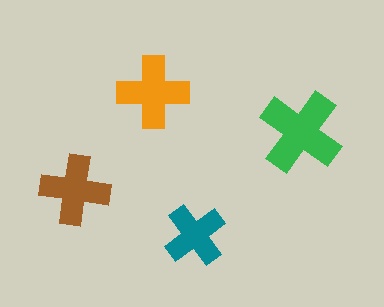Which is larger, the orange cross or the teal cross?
The orange one.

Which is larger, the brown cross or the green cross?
The green one.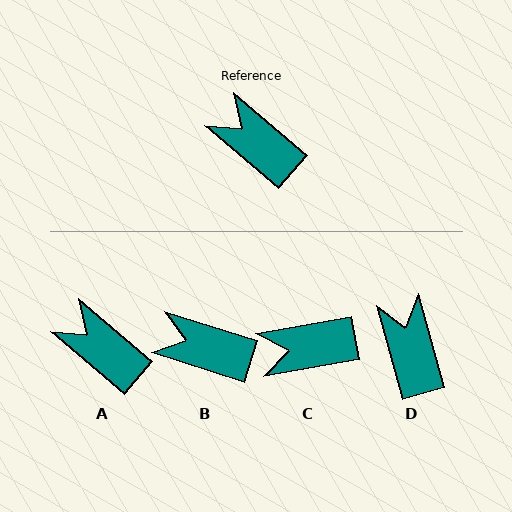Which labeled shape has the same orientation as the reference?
A.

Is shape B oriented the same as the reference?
No, it is off by about 23 degrees.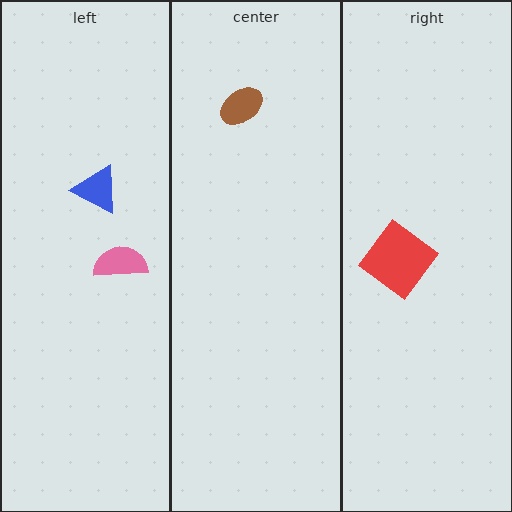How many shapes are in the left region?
2.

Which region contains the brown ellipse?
The center region.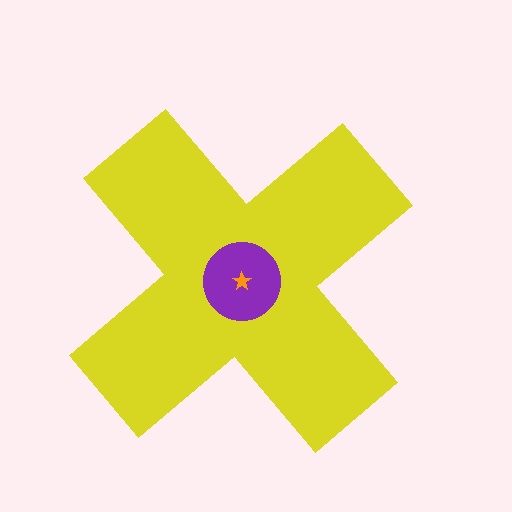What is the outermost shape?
The yellow cross.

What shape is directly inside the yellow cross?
The purple circle.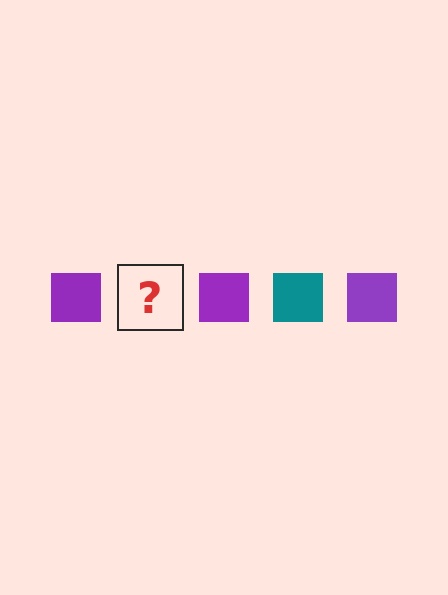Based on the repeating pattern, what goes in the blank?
The blank should be a teal square.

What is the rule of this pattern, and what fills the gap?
The rule is that the pattern cycles through purple, teal squares. The gap should be filled with a teal square.